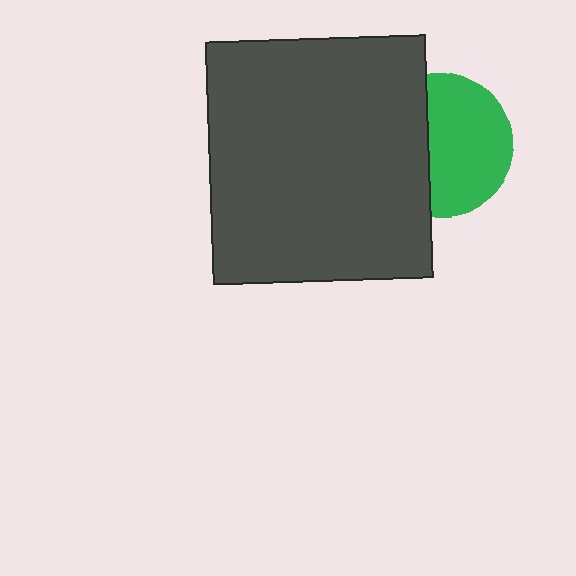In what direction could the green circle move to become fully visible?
The green circle could move right. That would shift it out from behind the dark gray rectangle entirely.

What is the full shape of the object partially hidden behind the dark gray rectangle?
The partially hidden object is a green circle.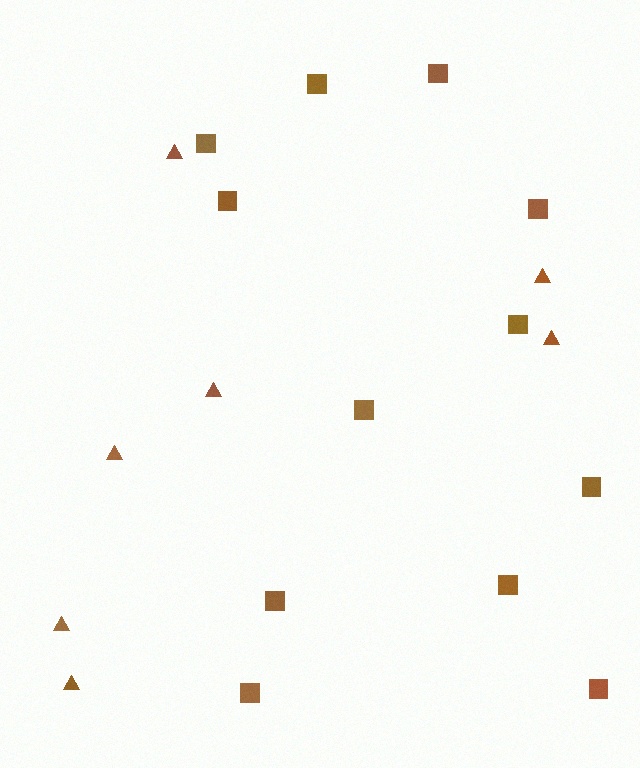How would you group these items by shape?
There are 2 groups: one group of squares (12) and one group of triangles (7).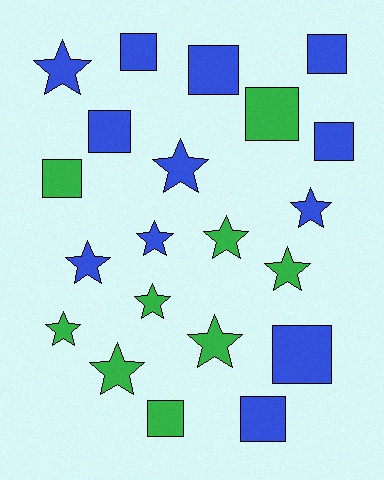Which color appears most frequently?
Blue, with 12 objects.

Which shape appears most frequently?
Star, with 11 objects.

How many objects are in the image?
There are 21 objects.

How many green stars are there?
There are 6 green stars.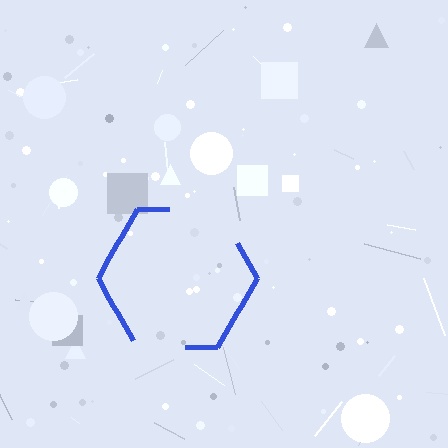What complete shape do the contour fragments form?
The contour fragments form a hexagon.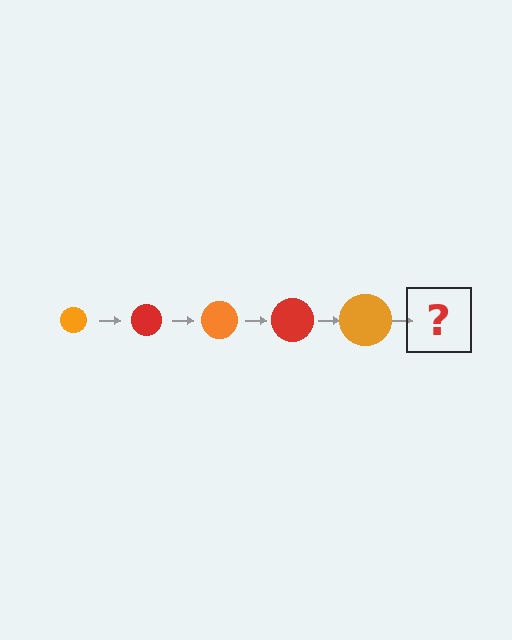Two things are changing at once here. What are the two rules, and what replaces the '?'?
The two rules are that the circle grows larger each step and the color cycles through orange and red. The '?' should be a red circle, larger than the previous one.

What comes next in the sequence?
The next element should be a red circle, larger than the previous one.